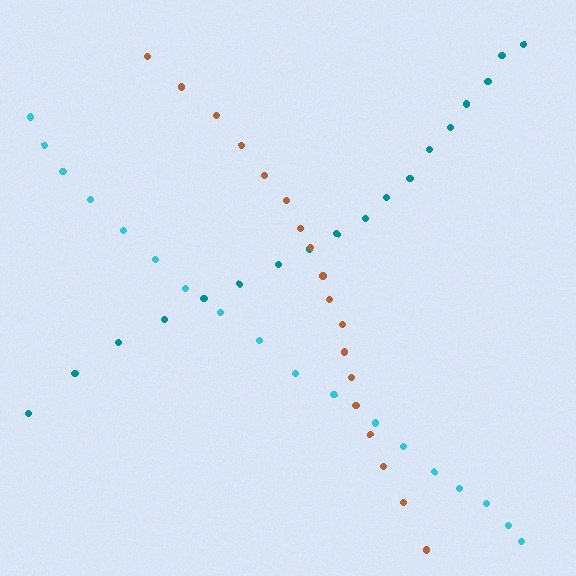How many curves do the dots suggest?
There are 3 distinct paths.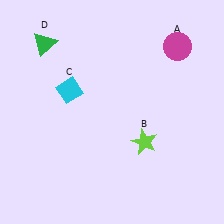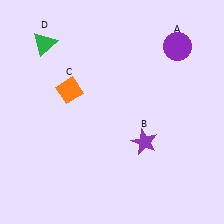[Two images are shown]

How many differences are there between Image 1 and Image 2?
There are 3 differences between the two images.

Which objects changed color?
A changed from magenta to purple. B changed from lime to purple. C changed from cyan to orange.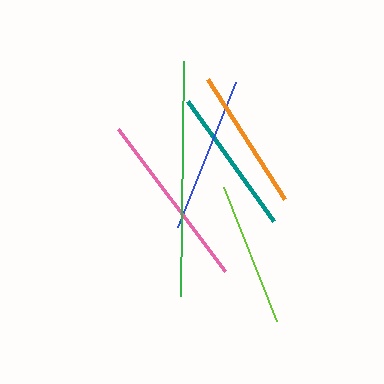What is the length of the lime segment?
The lime segment is approximately 145 pixels long.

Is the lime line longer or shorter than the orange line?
The lime line is longer than the orange line.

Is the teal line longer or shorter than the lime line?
The teal line is longer than the lime line.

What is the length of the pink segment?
The pink segment is approximately 178 pixels long.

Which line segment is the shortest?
The orange line is the shortest at approximately 142 pixels.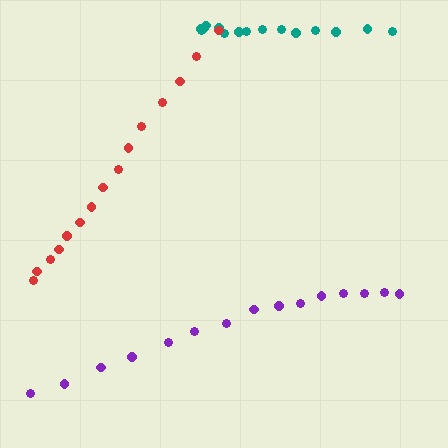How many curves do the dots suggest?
There are 3 distinct paths.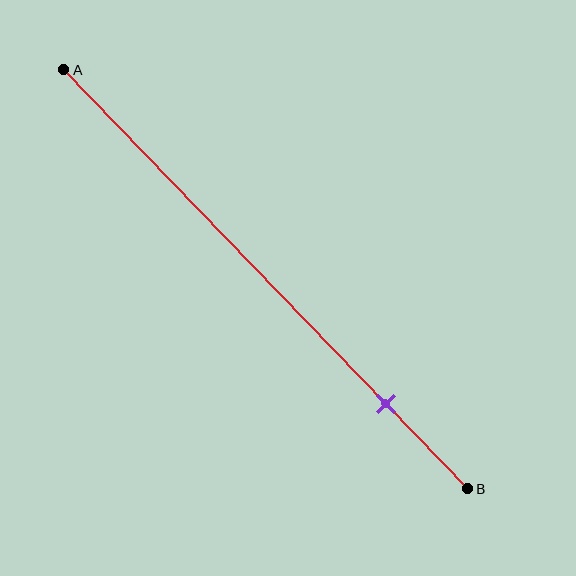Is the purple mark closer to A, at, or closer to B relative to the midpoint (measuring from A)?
The purple mark is closer to point B than the midpoint of segment AB.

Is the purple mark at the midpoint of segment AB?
No, the mark is at about 80% from A, not at the 50% midpoint.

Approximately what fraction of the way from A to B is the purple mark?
The purple mark is approximately 80% of the way from A to B.